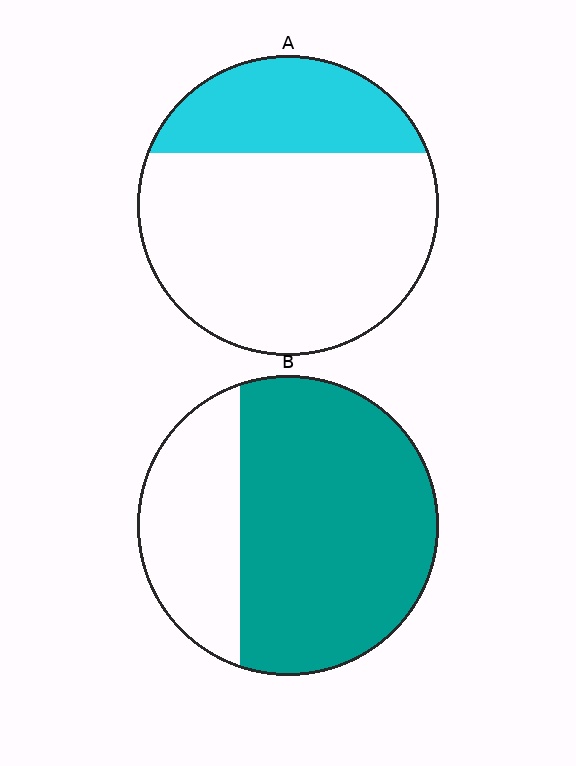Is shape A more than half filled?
No.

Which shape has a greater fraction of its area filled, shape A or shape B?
Shape B.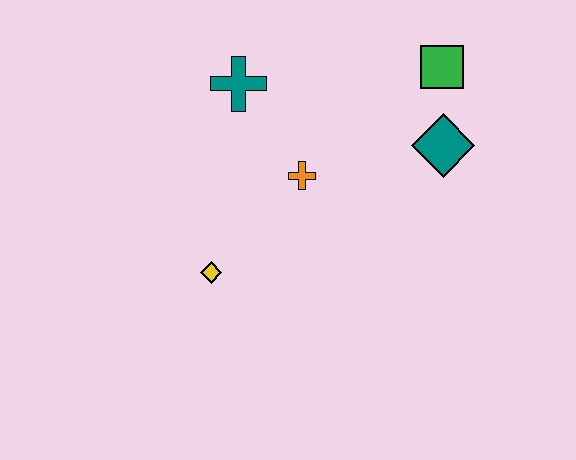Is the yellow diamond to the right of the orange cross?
No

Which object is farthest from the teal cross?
The teal diamond is farthest from the teal cross.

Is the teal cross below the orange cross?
No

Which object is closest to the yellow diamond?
The orange cross is closest to the yellow diamond.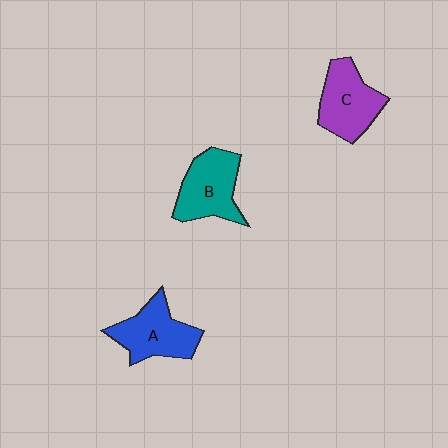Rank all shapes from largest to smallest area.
From largest to smallest: B (teal), A (blue), C (purple).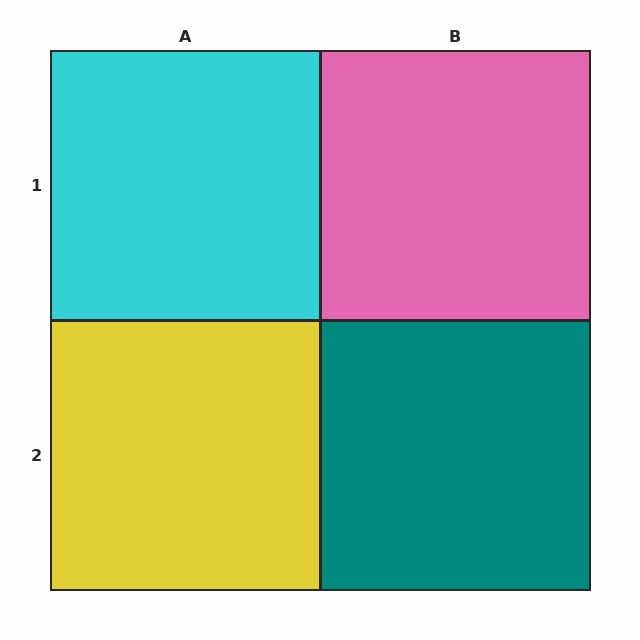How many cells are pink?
1 cell is pink.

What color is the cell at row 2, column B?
Teal.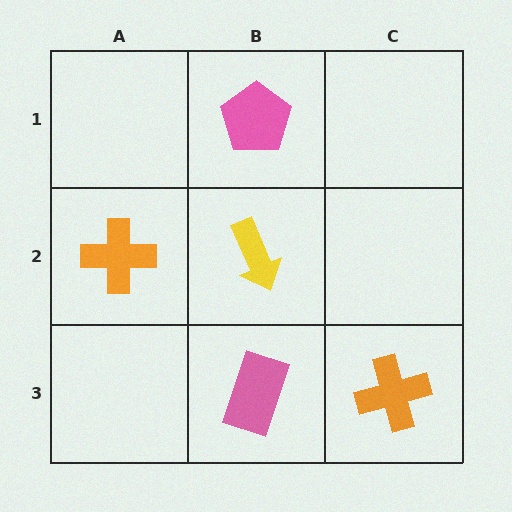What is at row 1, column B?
A pink pentagon.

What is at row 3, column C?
An orange cross.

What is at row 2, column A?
An orange cross.